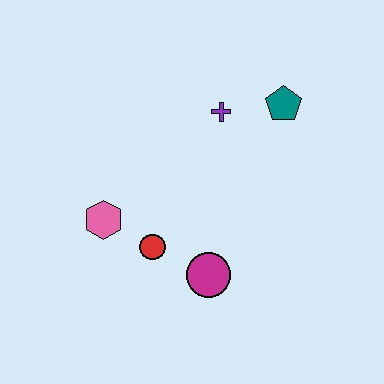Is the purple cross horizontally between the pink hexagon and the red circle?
No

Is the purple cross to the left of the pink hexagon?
No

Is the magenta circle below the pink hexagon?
Yes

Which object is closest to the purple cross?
The teal pentagon is closest to the purple cross.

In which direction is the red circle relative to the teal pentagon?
The red circle is below the teal pentagon.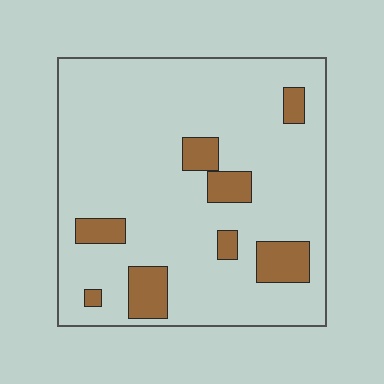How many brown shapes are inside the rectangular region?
8.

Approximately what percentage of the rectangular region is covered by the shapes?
Approximately 15%.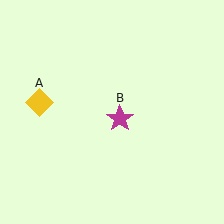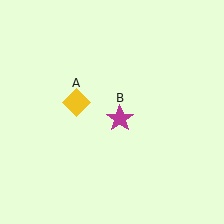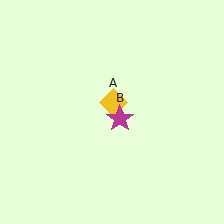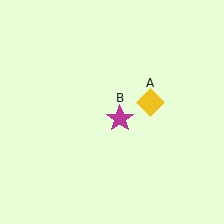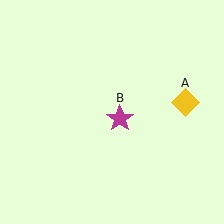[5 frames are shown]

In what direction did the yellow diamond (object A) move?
The yellow diamond (object A) moved right.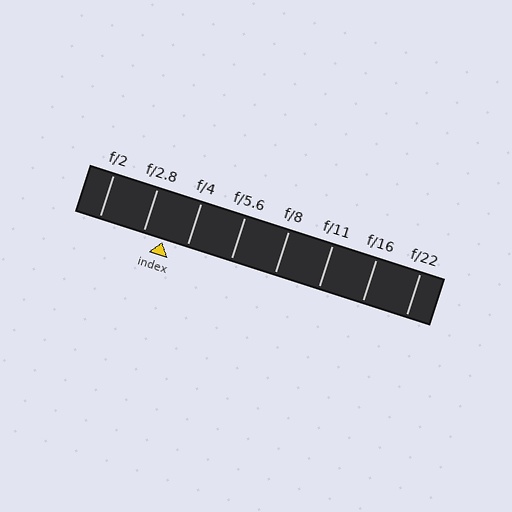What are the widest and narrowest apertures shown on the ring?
The widest aperture shown is f/2 and the narrowest is f/22.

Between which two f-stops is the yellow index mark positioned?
The index mark is between f/2.8 and f/4.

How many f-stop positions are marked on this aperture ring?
There are 8 f-stop positions marked.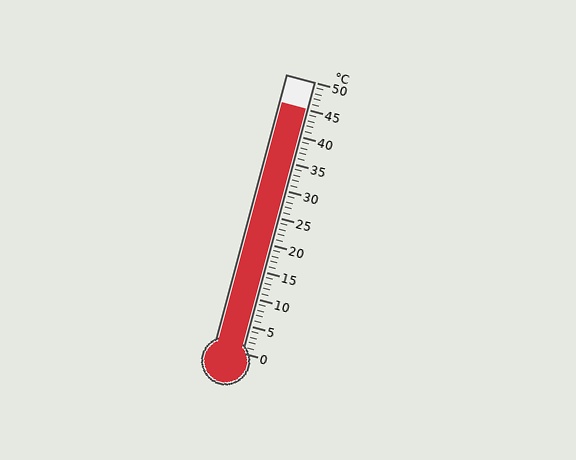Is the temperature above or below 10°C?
The temperature is above 10°C.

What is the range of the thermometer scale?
The thermometer scale ranges from 0°C to 50°C.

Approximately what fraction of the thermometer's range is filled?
The thermometer is filled to approximately 90% of its range.